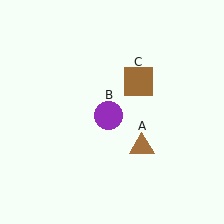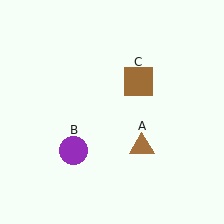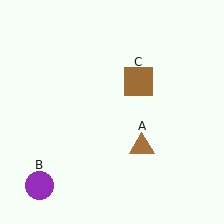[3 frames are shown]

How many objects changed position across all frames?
1 object changed position: purple circle (object B).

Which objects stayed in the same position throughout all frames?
Brown triangle (object A) and brown square (object C) remained stationary.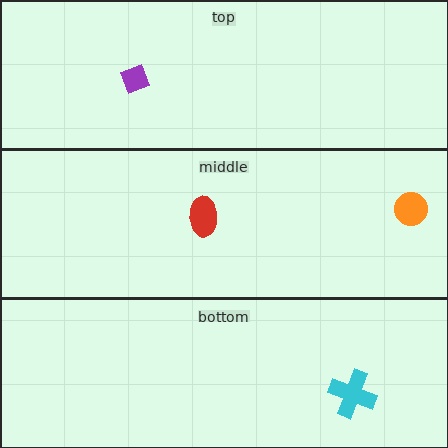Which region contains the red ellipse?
The middle region.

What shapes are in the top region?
The purple diamond.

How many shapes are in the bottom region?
1.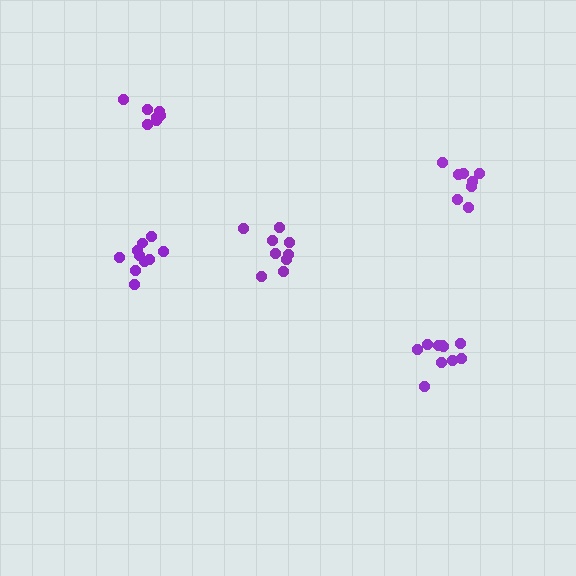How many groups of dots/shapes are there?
There are 5 groups.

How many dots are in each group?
Group 1: 9 dots, Group 2: 8 dots, Group 3: 7 dots, Group 4: 10 dots, Group 5: 10 dots (44 total).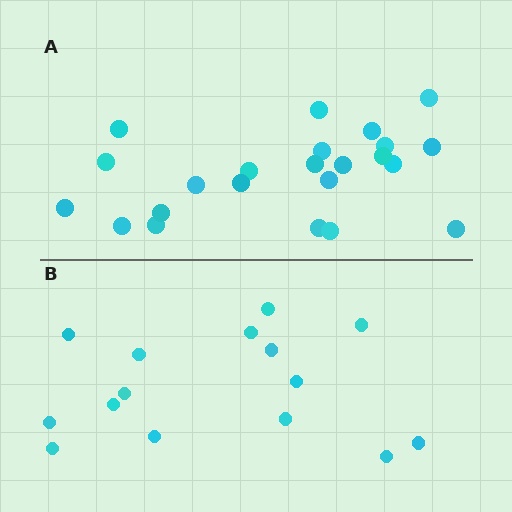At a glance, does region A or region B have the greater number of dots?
Region A (the top region) has more dots.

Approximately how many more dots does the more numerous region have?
Region A has roughly 8 or so more dots than region B.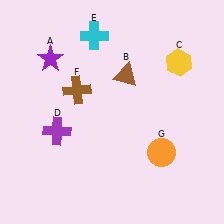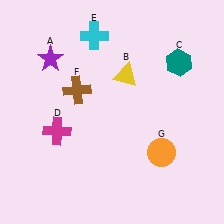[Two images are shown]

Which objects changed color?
B changed from brown to yellow. C changed from yellow to teal. D changed from purple to magenta.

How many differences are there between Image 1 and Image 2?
There are 3 differences between the two images.